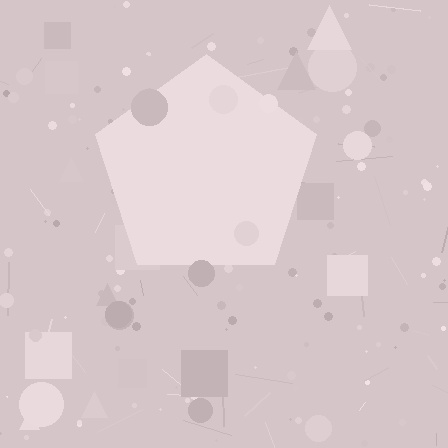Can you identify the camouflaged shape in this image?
The camouflaged shape is a pentagon.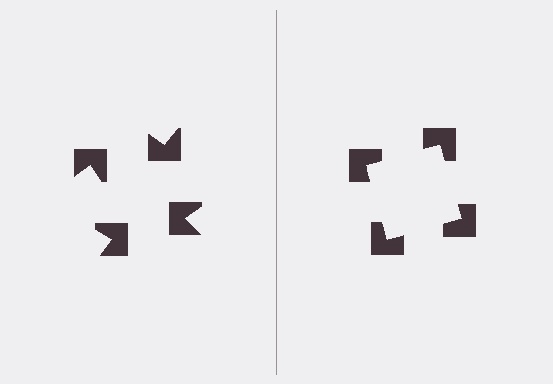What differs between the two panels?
The notched squares are positioned identically on both sides; only the wedge orientations differ. On the right they align to a square; on the left they are misaligned.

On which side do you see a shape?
An illusory square appears on the right side. On the left side the wedge cuts are rotated, so no coherent shape forms.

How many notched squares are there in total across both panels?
8 — 4 on each side.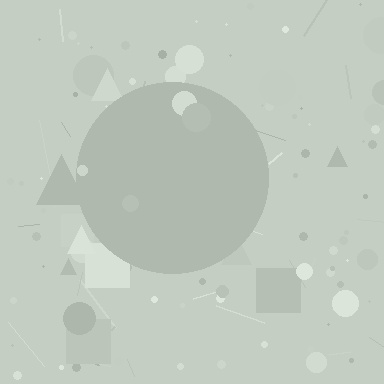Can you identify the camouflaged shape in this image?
The camouflaged shape is a circle.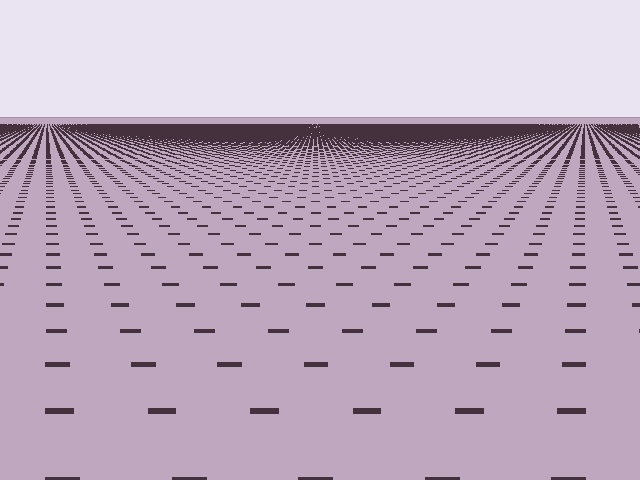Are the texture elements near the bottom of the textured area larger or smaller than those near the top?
Larger. Near the bottom, elements are closer to the viewer and appear at a bigger on-screen size.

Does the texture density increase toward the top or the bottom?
Density increases toward the top.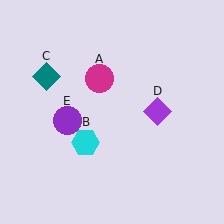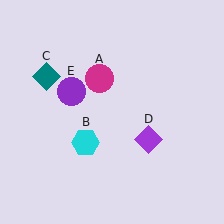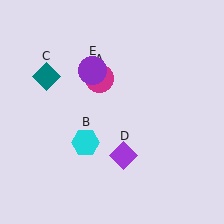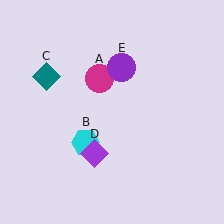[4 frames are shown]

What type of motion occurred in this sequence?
The purple diamond (object D), purple circle (object E) rotated clockwise around the center of the scene.